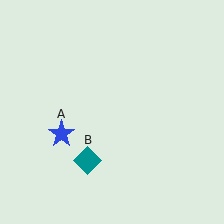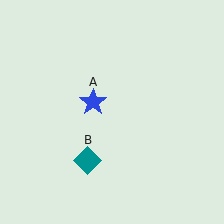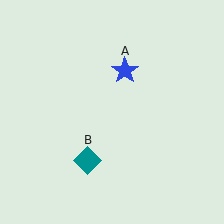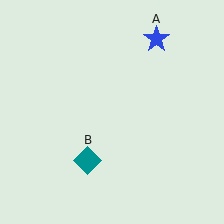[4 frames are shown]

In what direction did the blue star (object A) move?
The blue star (object A) moved up and to the right.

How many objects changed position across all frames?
1 object changed position: blue star (object A).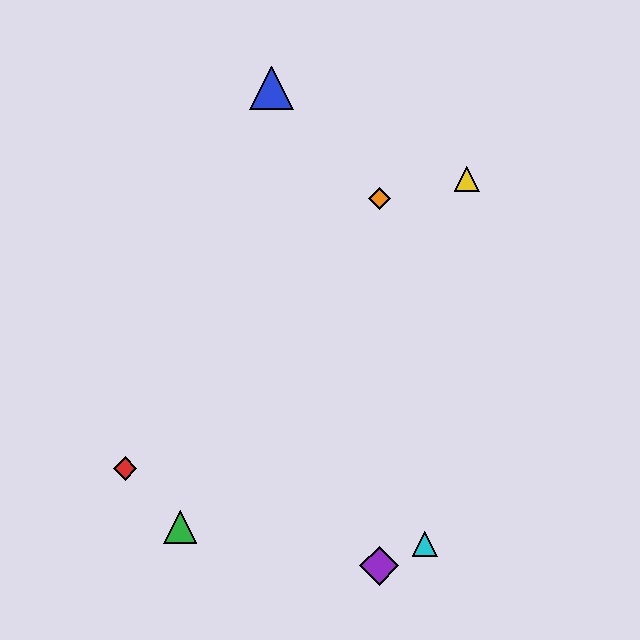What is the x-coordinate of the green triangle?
The green triangle is at x≈180.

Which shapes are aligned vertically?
The purple diamond, the orange diamond are aligned vertically.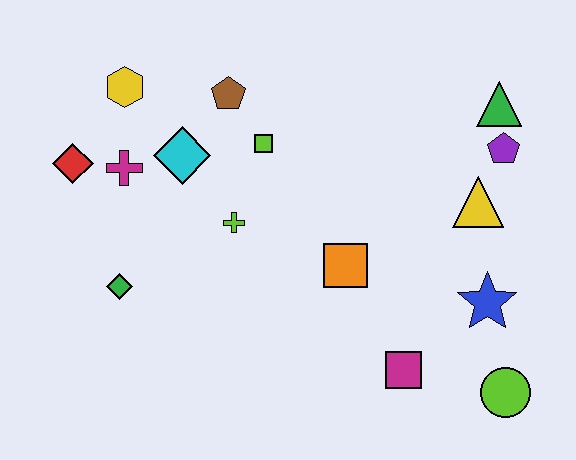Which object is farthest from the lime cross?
The lime circle is farthest from the lime cross.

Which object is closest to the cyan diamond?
The magenta cross is closest to the cyan diamond.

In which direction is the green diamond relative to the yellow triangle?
The green diamond is to the left of the yellow triangle.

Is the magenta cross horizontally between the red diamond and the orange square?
Yes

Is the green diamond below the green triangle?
Yes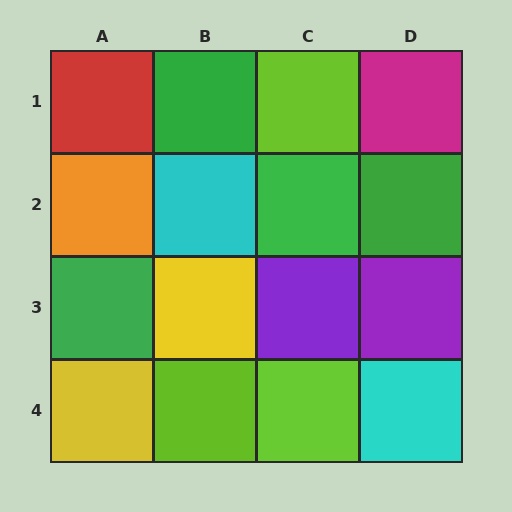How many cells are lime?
3 cells are lime.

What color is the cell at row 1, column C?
Lime.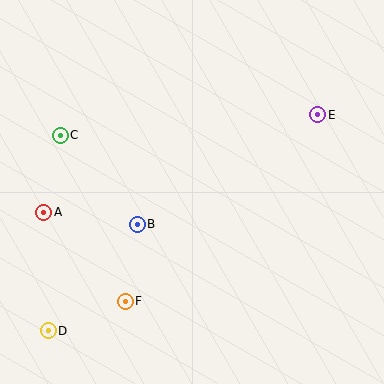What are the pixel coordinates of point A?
Point A is at (44, 212).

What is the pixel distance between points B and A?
The distance between B and A is 94 pixels.